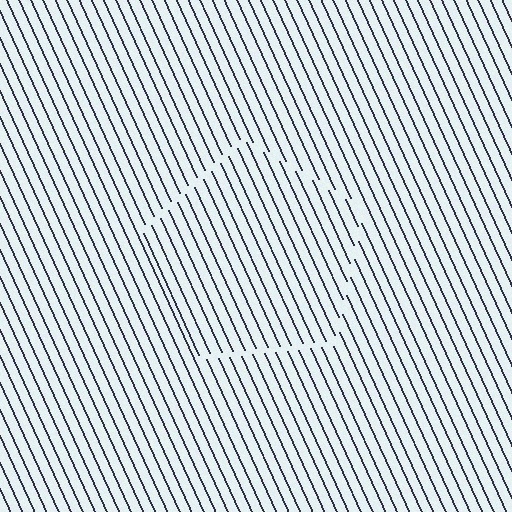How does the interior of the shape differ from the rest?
The interior of the shape contains the same grating, shifted by half a period — the contour is defined by the phase discontinuity where line-ends from the inner and outer gratings abut.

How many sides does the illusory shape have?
5 sides — the line-ends trace a pentagon.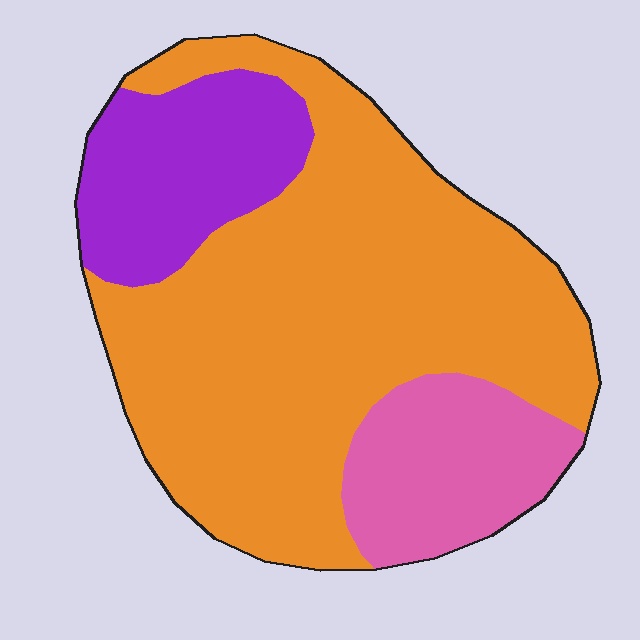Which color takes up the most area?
Orange, at roughly 65%.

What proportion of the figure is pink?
Pink covers about 15% of the figure.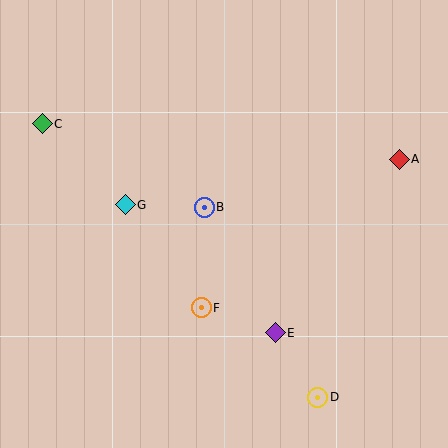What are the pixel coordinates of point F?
Point F is at (201, 308).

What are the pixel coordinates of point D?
Point D is at (318, 397).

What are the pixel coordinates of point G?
Point G is at (125, 205).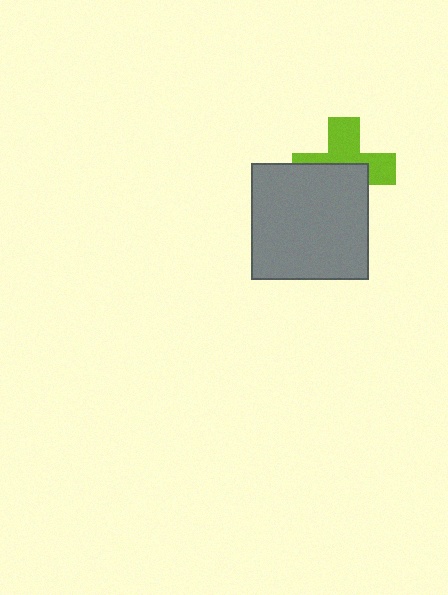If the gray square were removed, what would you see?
You would see the complete lime cross.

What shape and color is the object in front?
The object in front is a gray square.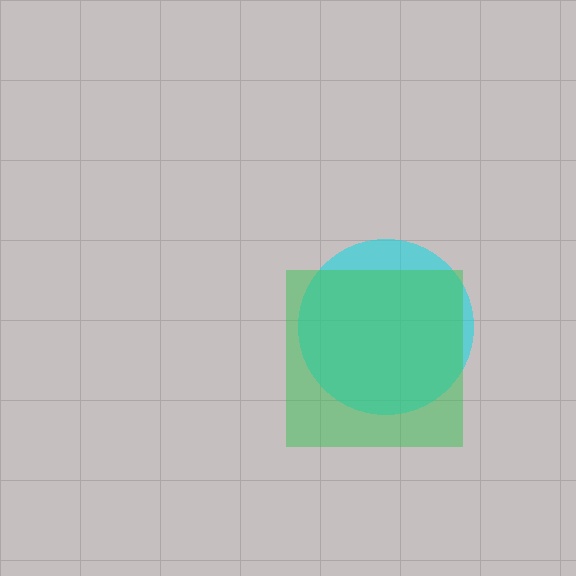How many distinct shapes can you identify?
There are 2 distinct shapes: a cyan circle, a green square.